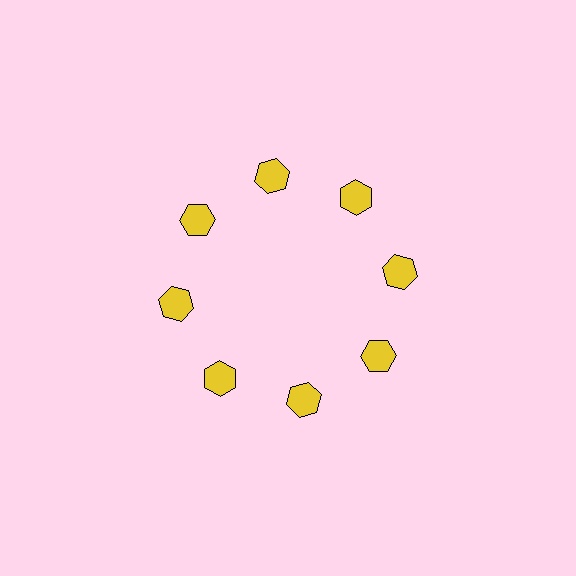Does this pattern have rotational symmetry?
Yes, this pattern has 8-fold rotational symmetry. It looks the same after rotating 45 degrees around the center.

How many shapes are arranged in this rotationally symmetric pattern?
There are 8 shapes, arranged in 8 groups of 1.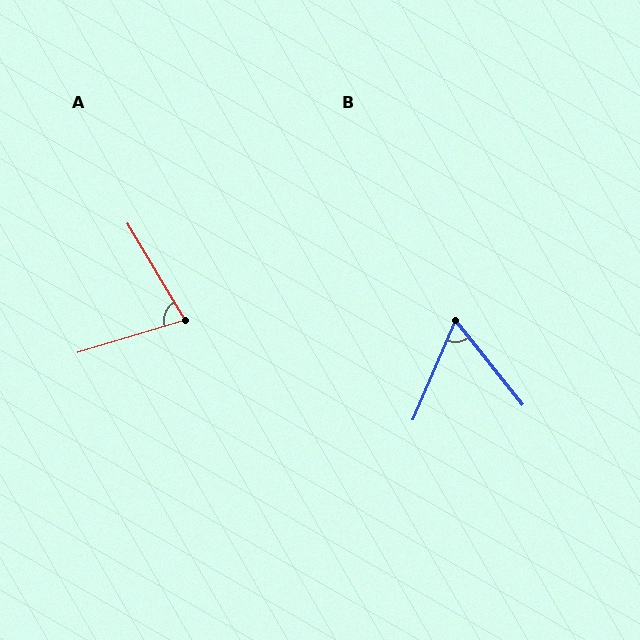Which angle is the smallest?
B, at approximately 62 degrees.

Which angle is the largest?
A, at approximately 76 degrees.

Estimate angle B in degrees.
Approximately 62 degrees.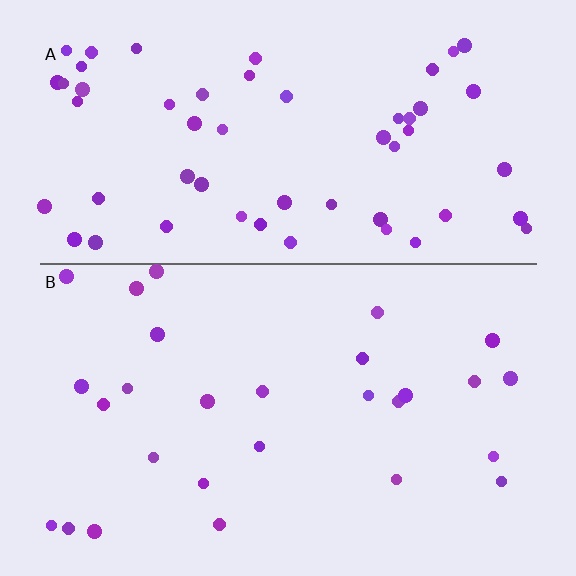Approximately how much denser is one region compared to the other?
Approximately 2.0× — region A over region B.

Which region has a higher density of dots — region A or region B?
A (the top).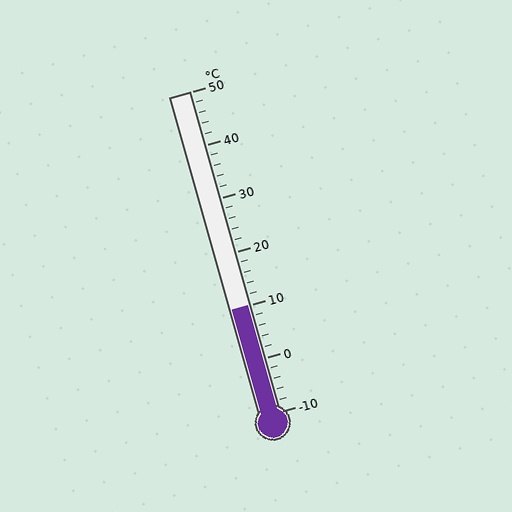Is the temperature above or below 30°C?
The temperature is below 30°C.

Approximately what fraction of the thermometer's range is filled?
The thermometer is filled to approximately 35% of its range.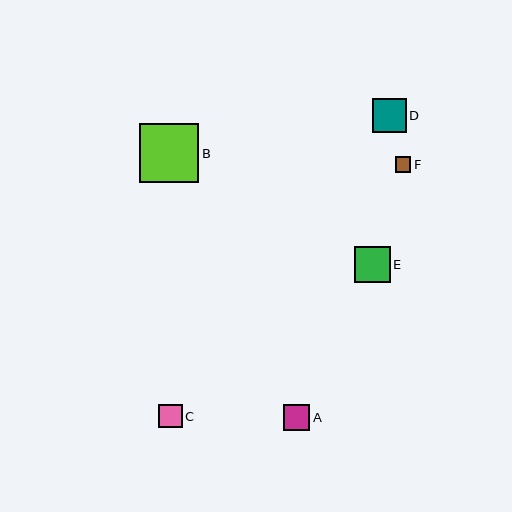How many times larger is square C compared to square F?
Square C is approximately 1.5 times the size of square F.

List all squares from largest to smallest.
From largest to smallest: B, E, D, A, C, F.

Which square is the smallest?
Square F is the smallest with a size of approximately 16 pixels.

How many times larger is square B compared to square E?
Square B is approximately 1.7 times the size of square E.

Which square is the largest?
Square B is the largest with a size of approximately 59 pixels.